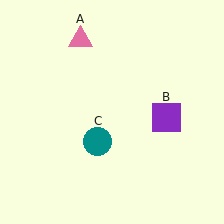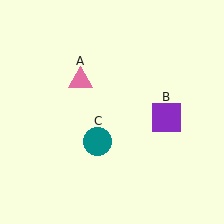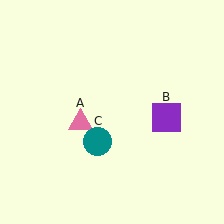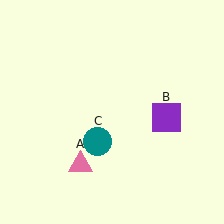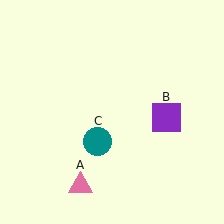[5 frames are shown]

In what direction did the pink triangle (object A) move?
The pink triangle (object A) moved down.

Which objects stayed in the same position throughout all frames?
Purple square (object B) and teal circle (object C) remained stationary.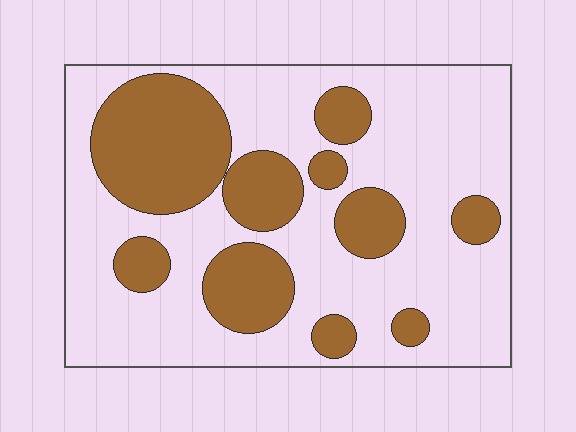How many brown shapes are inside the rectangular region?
10.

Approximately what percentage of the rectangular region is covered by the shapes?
Approximately 30%.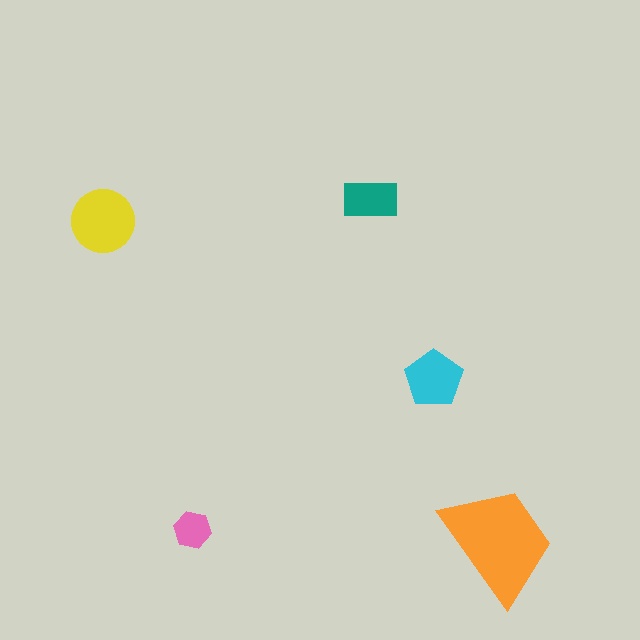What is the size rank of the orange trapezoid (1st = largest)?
1st.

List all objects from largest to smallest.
The orange trapezoid, the yellow circle, the cyan pentagon, the teal rectangle, the pink hexagon.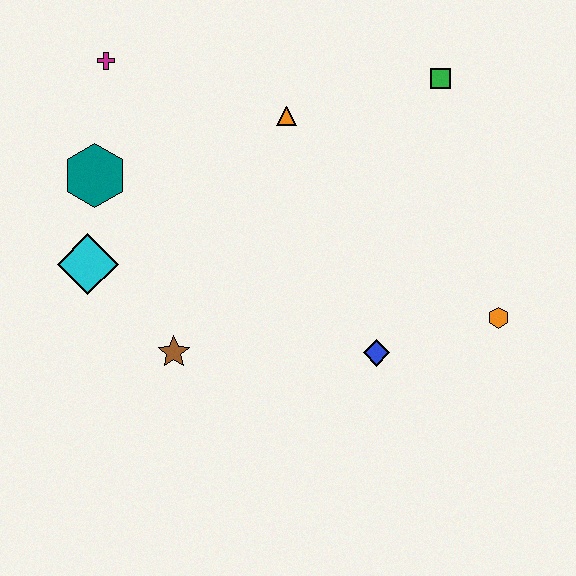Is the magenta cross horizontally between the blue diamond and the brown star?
No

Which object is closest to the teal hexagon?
The cyan diamond is closest to the teal hexagon.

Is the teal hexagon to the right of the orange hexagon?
No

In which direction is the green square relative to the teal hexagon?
The green square is to the right of the teal hexagon.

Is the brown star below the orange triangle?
Yes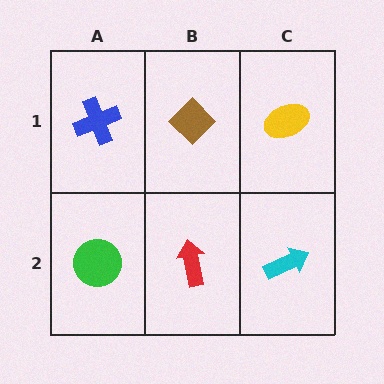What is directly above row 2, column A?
A blue cross.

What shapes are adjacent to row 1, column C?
A cyan arrow (row 2, column C), a brown diamond (row 1, column B).